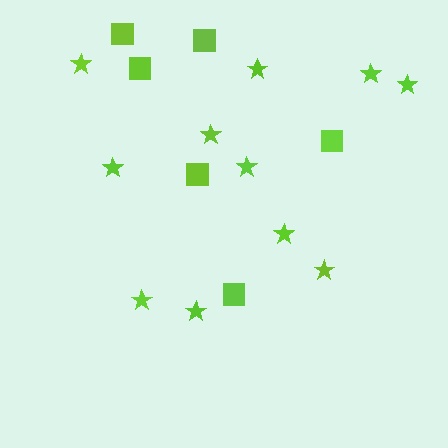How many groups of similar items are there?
There are 2 groups: one group of squares (6) and one group of stars (11).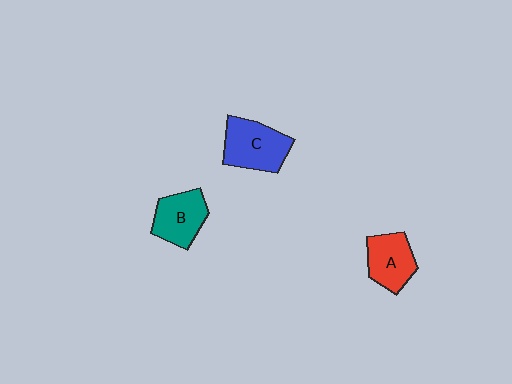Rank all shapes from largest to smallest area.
From largest to smallest: C (blue), B (teal), A (red).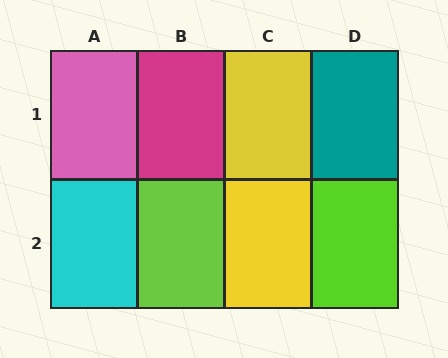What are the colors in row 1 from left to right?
Pink, magenta, yellow, teal.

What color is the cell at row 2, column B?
Lime.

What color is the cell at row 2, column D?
Lime.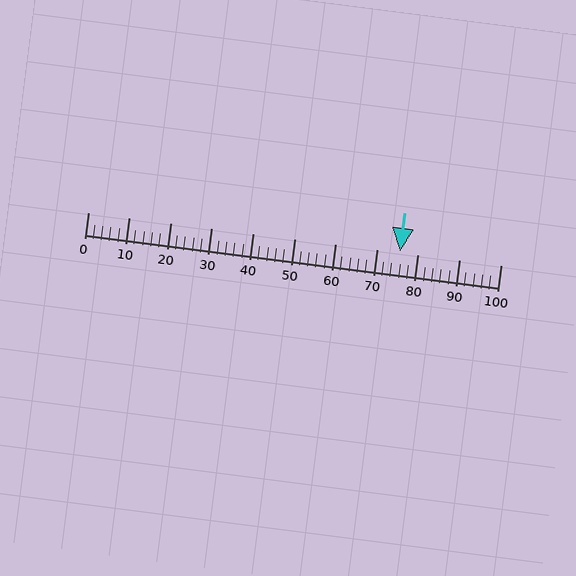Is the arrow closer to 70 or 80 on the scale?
The arrow is closer to 80.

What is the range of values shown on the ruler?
The ruler shows values from 0 to 100.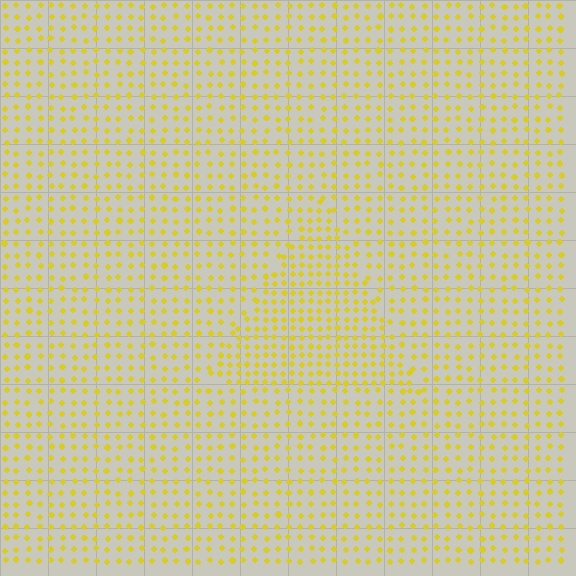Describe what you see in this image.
The image contains small yellow elements arranged at two different densities. A triangle-shaped region is visible where the elements are more densely packed than the surrounding area.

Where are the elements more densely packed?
The elements are more densely packed inside the triangle boundary.